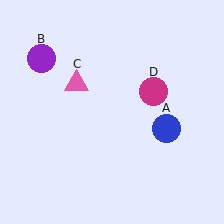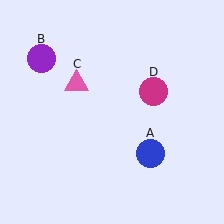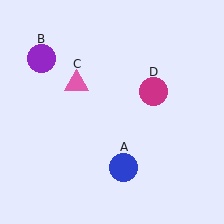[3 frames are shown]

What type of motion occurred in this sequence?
The blue circle (object A) rotated clockwise around the center of the scene.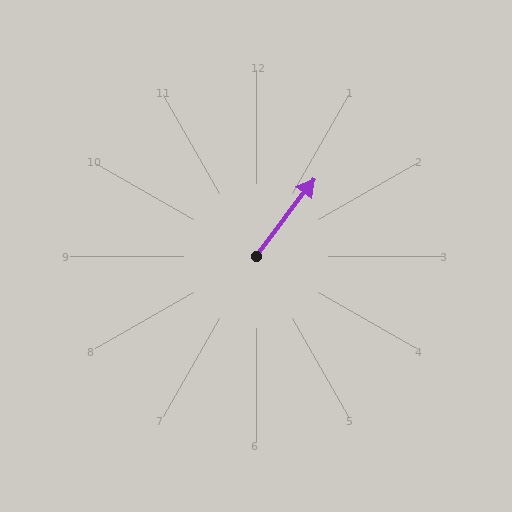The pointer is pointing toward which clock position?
Roughly 1 o'clock.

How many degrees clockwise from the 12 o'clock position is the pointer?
Approximately 37 degrees.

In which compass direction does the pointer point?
Northeast.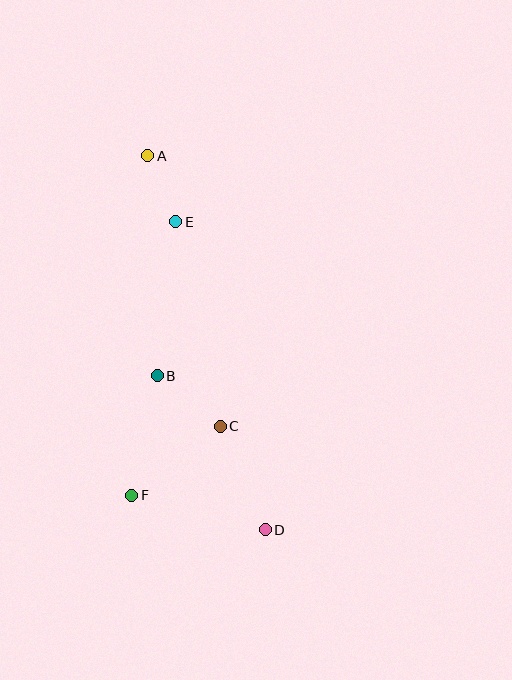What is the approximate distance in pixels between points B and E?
The distance between B and E is approximately 155 pixels.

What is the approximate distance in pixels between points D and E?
The distance between D and E is approximately 321 pixels.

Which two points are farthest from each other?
Points A and D are farthest from each other.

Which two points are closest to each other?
Points A and E are closest to each other.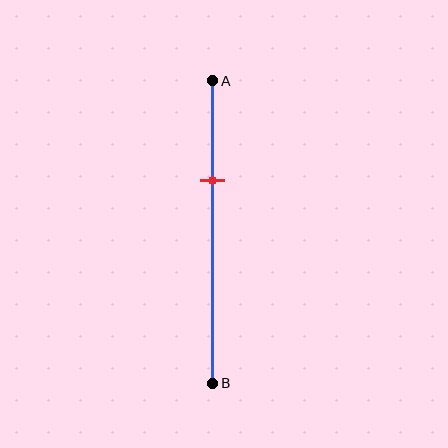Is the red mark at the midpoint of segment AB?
No, the mark is at about 35% from A, not at the 50% midpoint.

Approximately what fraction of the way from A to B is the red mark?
The red mark is approximately 35% of the way from A to B.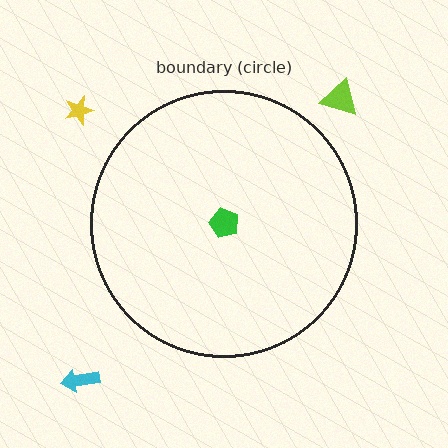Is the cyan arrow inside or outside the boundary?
Outside.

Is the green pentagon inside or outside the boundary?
Inside.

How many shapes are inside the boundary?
1 inside, 3 outside.